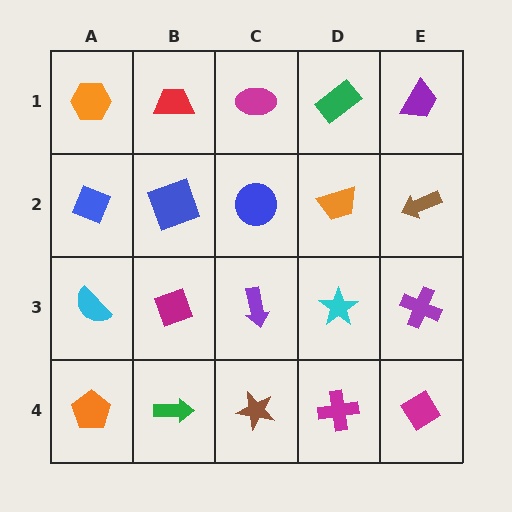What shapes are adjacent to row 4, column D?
A cyan star (row 3, column D), a brown star (row 4, column C), a magenta diamond (row 4, column E).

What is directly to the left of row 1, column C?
A red trapezoid.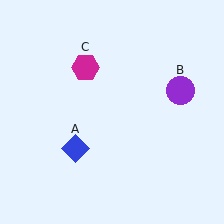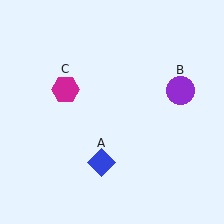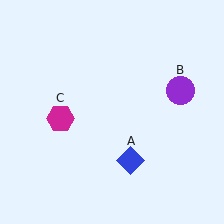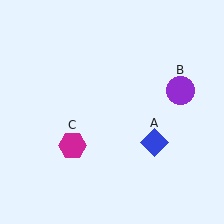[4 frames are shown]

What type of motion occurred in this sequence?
The blue diamond (object A), magenta hexagon (object C) rotated counterclockwise around the center of the scene.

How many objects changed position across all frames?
2 objects changed position: blue diamond (object A), magenta hexagon (object C).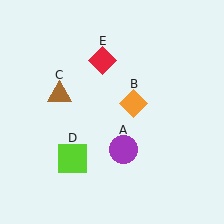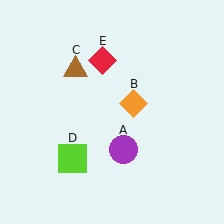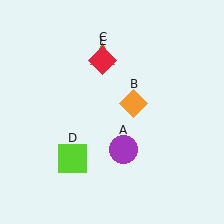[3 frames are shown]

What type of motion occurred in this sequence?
The brown triangle (object C) rotated clockwise around the center of the scene.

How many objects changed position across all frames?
1 object changed position: brown triangle (object C).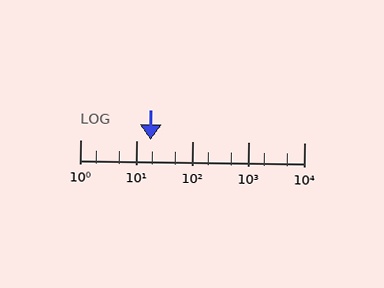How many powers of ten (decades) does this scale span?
The scale spans 4 decades, from 1 to 10000.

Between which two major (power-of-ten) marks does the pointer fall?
The pointer is between 10 and 100.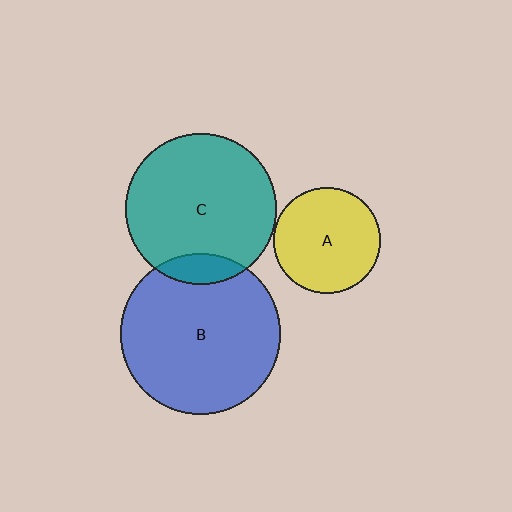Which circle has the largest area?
Circle B (blue).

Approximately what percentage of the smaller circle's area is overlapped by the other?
Approximately 10%.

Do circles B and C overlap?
Yes.